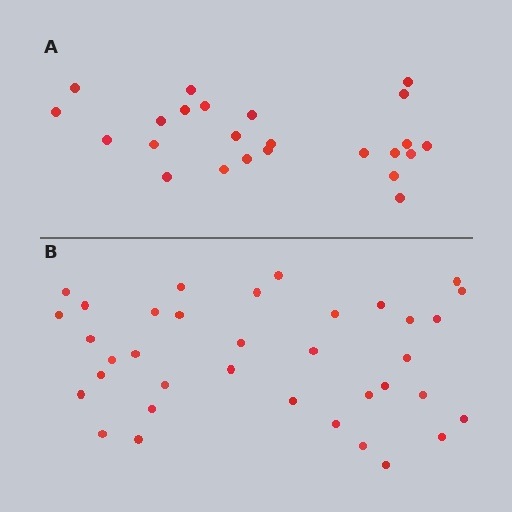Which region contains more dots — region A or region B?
Region B (the bottom region) has more dots.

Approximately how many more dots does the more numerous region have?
Region B has roughly 12 or so more dots than region A.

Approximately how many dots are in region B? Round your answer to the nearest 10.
About 40 dots. (The exact count is 36, which rounds to 40.)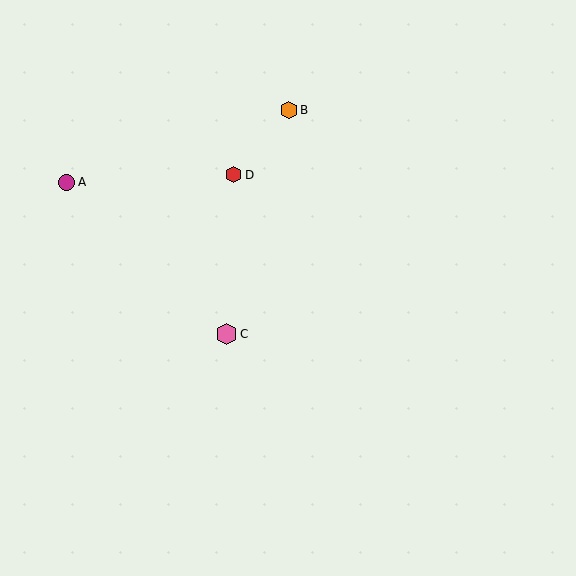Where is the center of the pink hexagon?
The center of the pink hexagon is at (226, 334).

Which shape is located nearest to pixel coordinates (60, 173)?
The magenta circle (labeled A) at (66, 182) is nearest to that location.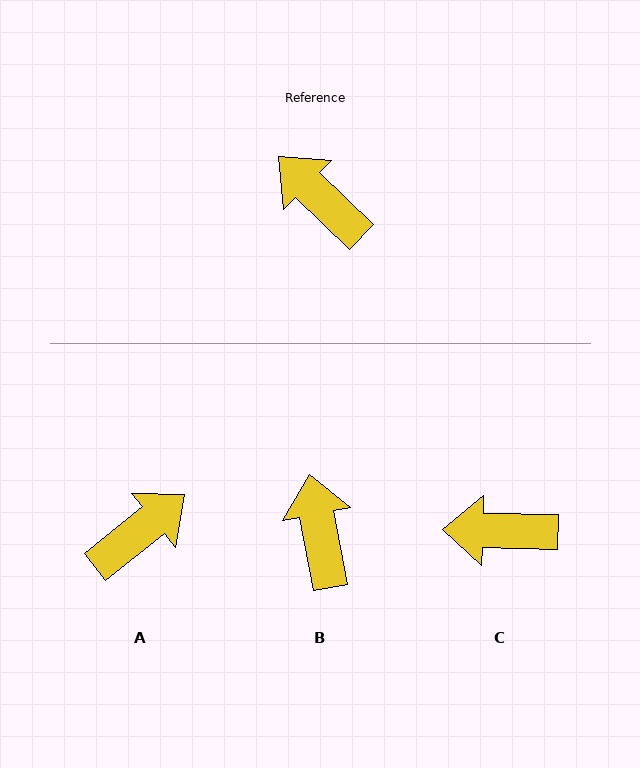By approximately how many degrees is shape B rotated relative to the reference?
Approximately 35 degrees clockwise.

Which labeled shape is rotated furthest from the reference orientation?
A, about 97 degrees away.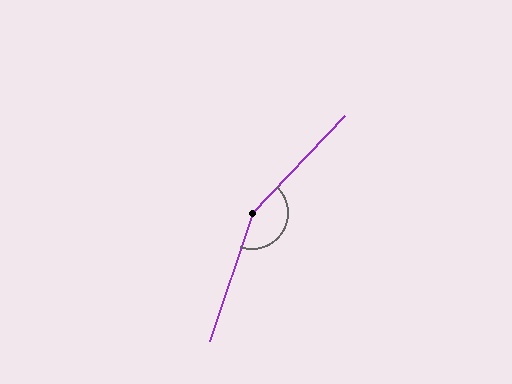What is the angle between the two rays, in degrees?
Approximately 155 degrees.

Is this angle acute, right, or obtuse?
It is obtuse.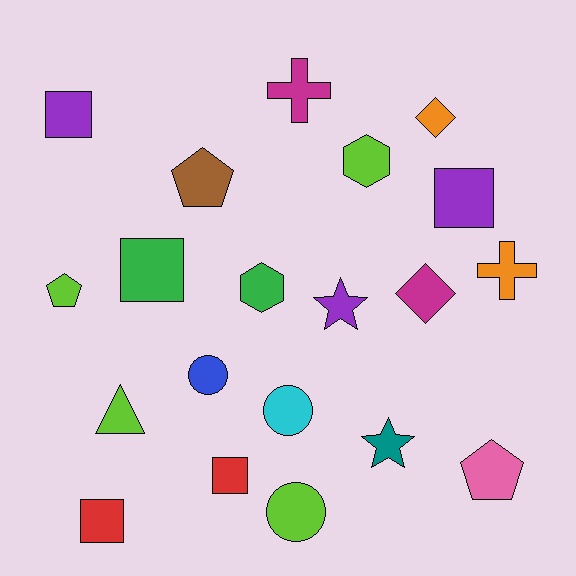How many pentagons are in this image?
There are 3 pentagons.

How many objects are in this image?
There are 20 objects.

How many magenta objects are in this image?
There are 2 magenta objects.